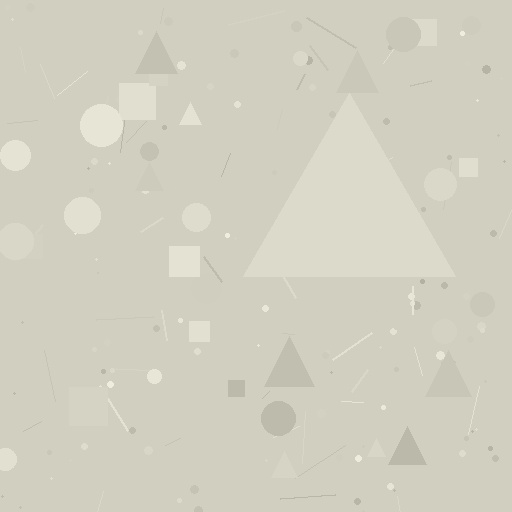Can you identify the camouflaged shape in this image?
The camouflaged shape is a triangle.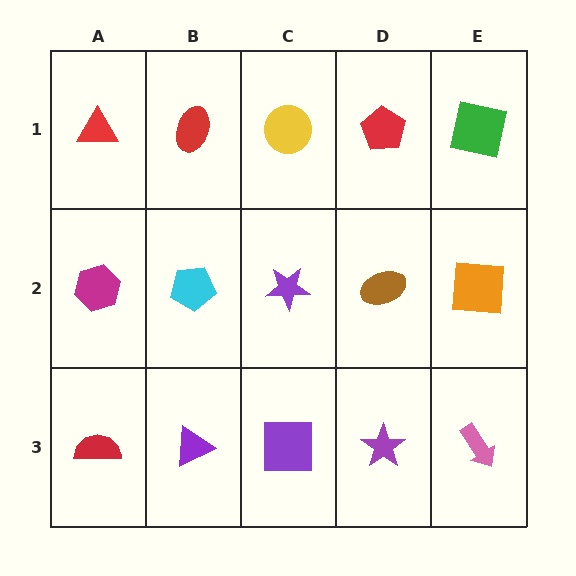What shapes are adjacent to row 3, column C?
A purple star (row 2, column C), a purple triangle (row 3, column B), a purple star (row 3, column D).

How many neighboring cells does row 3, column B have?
3.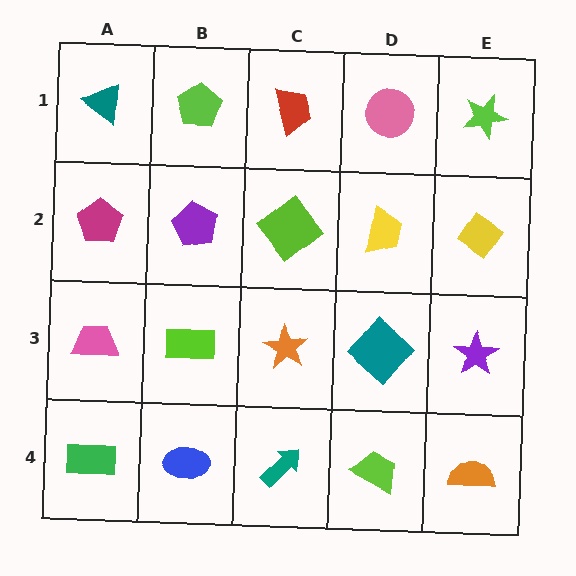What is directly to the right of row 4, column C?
A lime trapezoid.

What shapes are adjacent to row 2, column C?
A red trapezoid (row 1, column C), an orange star (row 3, column C), a purple pentagon (row 2, column B), a yellow trapezoid (row 2, column D).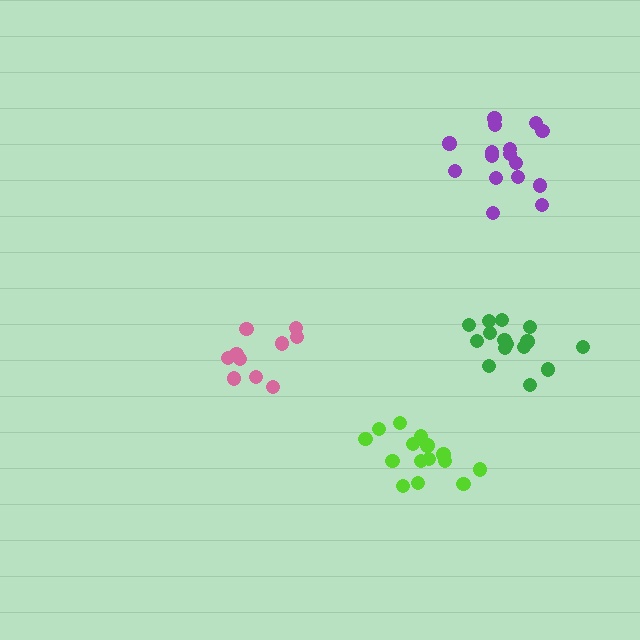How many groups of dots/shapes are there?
There are 4 groups.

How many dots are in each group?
Group 1: 15 dots, Group 2: 10 dots, Group 3: 15 dots, Group 4: 16 dots (56 total).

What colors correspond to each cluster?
The clusters are colored: lime, pink, green, purple.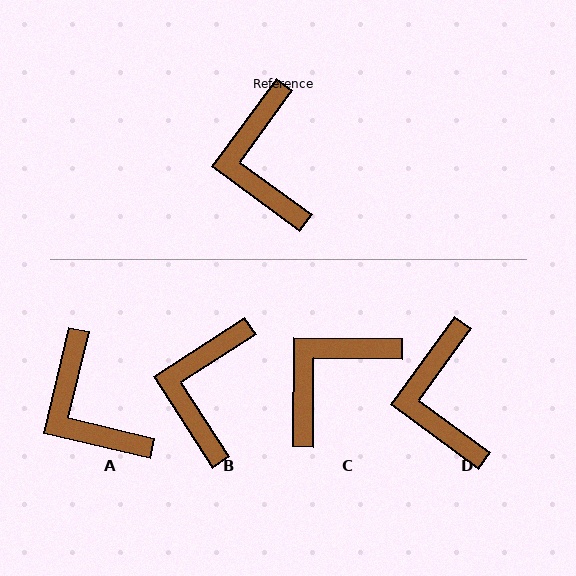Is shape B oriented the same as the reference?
No, it is off by about 21 degrees.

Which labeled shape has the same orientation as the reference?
D.